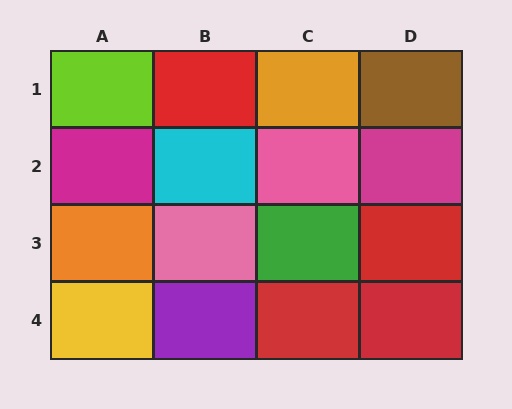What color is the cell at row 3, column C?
Green.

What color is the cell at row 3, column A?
Orange.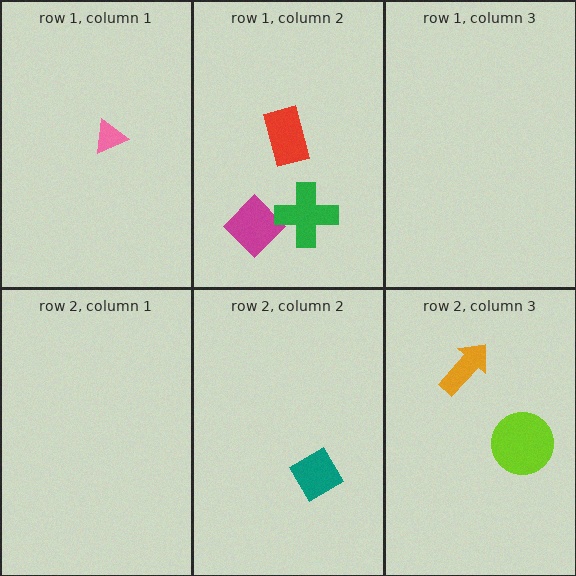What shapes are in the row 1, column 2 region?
The magenta diamond, the green cross, the red rectangle.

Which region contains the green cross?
The row 1, column 2 region.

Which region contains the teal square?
The row 2, column 2 region.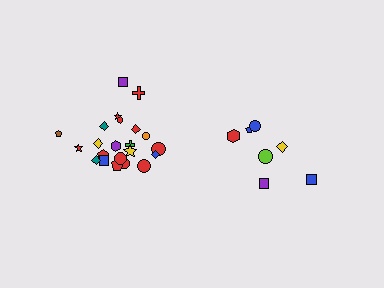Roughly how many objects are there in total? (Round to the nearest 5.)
Roughly 30 objects in total.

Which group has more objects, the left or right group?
The left group.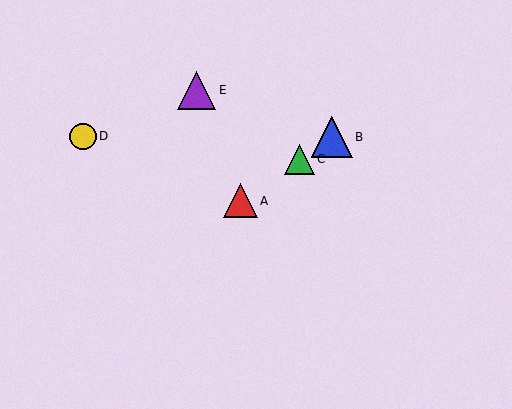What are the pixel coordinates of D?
Object D is at (83, 136).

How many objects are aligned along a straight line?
3 objects (A, B, C) are aligned along a straight line.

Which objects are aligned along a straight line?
Objects A, B, C are aligned along a straight line.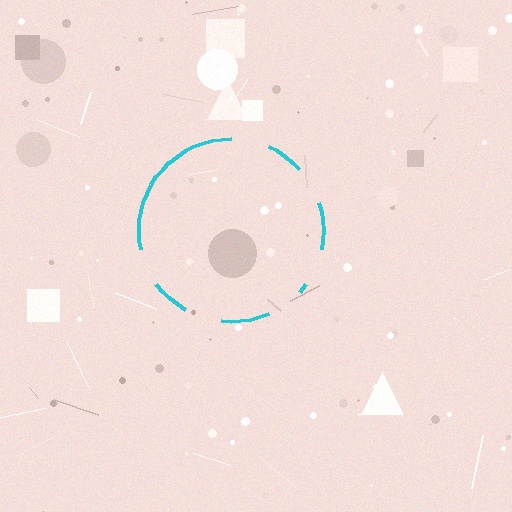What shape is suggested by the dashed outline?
The dashed outline suggests a circle.